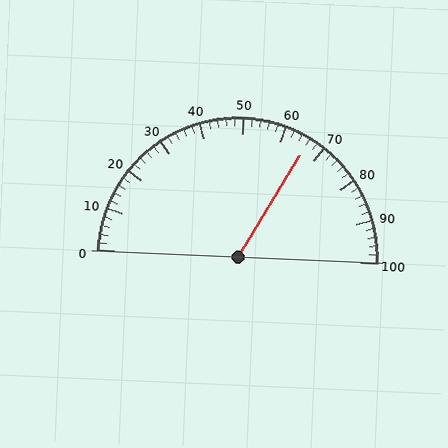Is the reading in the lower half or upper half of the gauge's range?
The reading is in the upper half of the range (0 to 100).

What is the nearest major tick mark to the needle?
The nearest major tick mark is 70.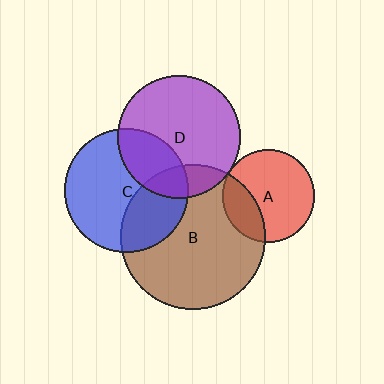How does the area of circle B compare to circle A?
Approximately 2.5 times.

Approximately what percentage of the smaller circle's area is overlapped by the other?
Approximately 5%.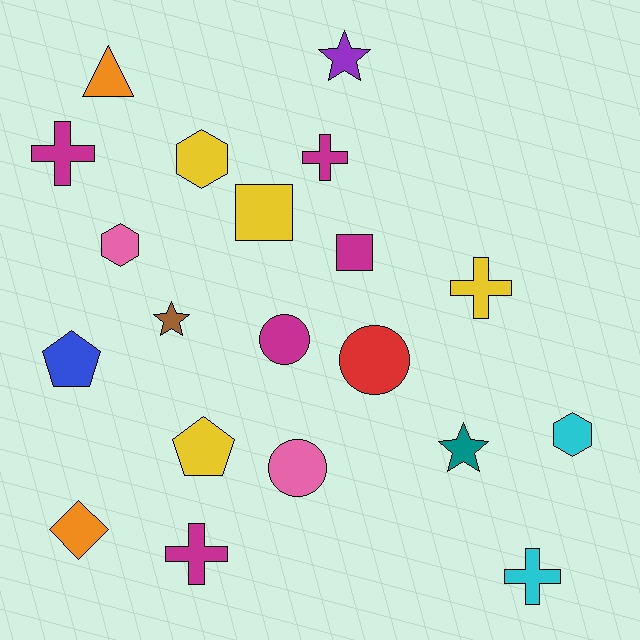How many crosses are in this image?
There are 5 crosses.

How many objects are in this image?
There are 20 objects.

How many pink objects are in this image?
There are 2 pink objects.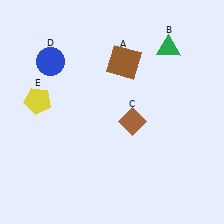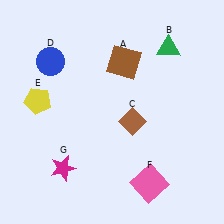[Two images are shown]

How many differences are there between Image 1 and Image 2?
There are 2 differences between the two images.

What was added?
A pink square (F), a magenta star (G) were added in Image 2.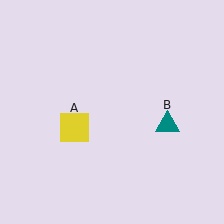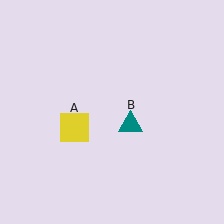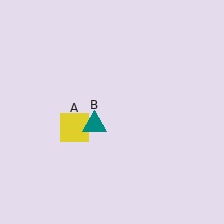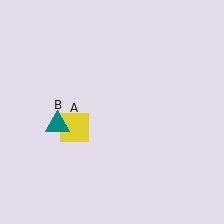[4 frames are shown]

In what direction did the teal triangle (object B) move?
The teal triangle (object B) moved left.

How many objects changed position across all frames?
1 object changed position: teal triangle (object B).